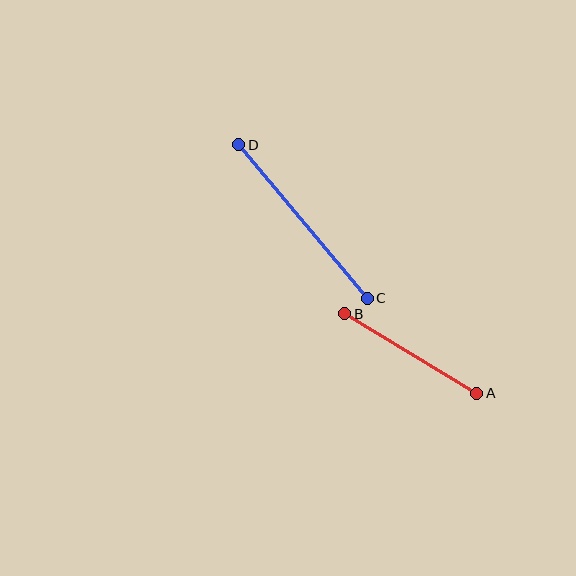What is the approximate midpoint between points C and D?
The midpoint is at approximately (303, 221) pixels.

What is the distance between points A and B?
The distance is approximately 154 pixels.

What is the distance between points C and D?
The distance is approximately 200 pixels.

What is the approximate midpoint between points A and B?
The midpoint is at approximately (411, 354) pixels.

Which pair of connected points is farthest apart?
Points C and D are farthest apart.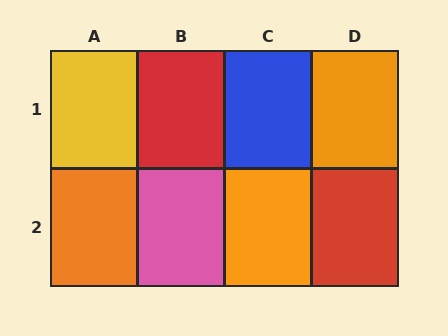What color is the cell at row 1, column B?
Red.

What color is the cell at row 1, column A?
Yellow.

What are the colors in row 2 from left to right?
Orange, pink, orange, red.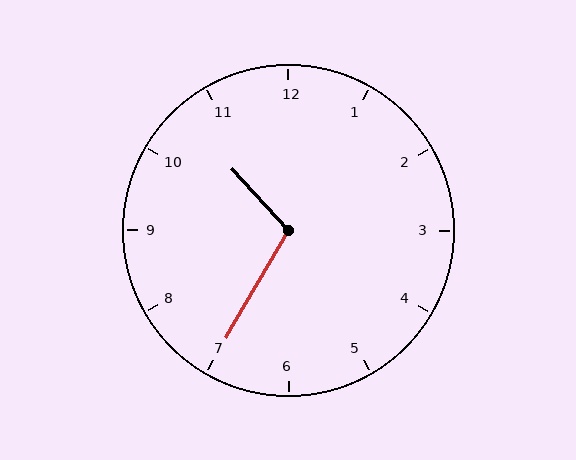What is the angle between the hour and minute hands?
Approximately 108 degrees.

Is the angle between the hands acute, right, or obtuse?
It is obtuse.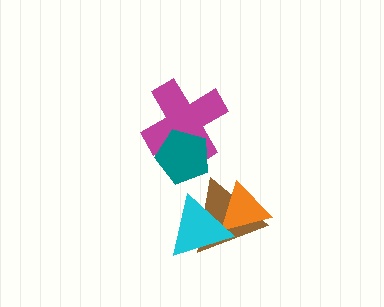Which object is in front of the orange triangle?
The cyan triangle is in front of the orange triangle.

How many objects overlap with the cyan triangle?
2 objects overlap with the cyan triangle.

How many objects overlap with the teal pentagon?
1 object overlaps with the teal pentagon.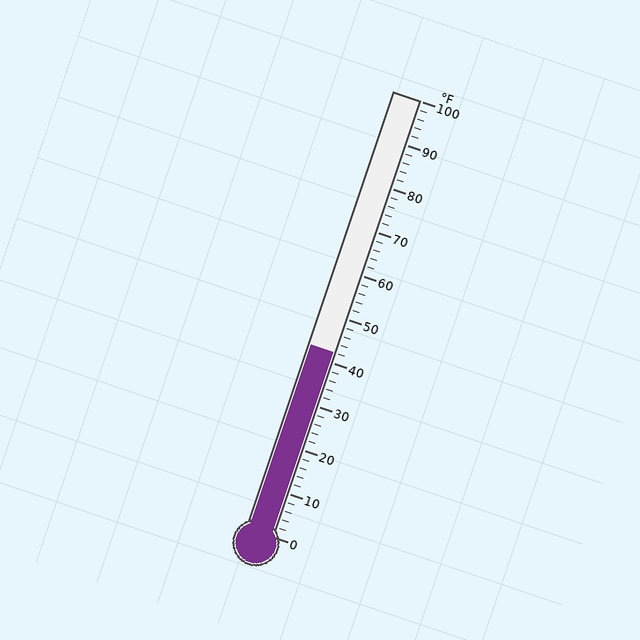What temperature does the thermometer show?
The thermometer shows approximately 42°F.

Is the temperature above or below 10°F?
The temperature is above 10°F.